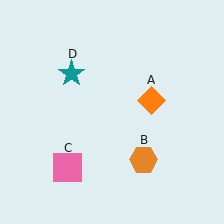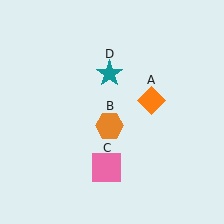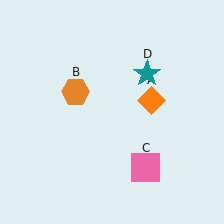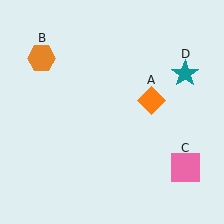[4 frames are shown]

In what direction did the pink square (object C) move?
The pink square (object C) moved right.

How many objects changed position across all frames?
3 objects changed position: orange hexagon (object B), pink square (object C), teal star (object D).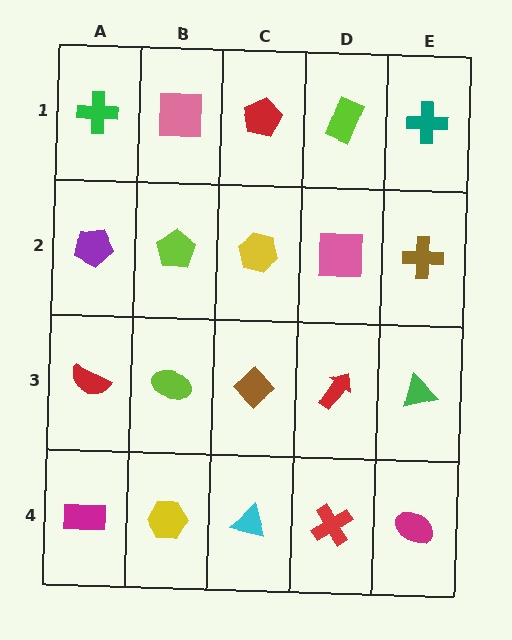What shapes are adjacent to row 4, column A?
A red semicircle (row 3, column A), a yellow hexagon (row 4, column B).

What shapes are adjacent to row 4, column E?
A green triangle (row 3, column E), a red cross (row 4, column D).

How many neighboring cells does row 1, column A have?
2.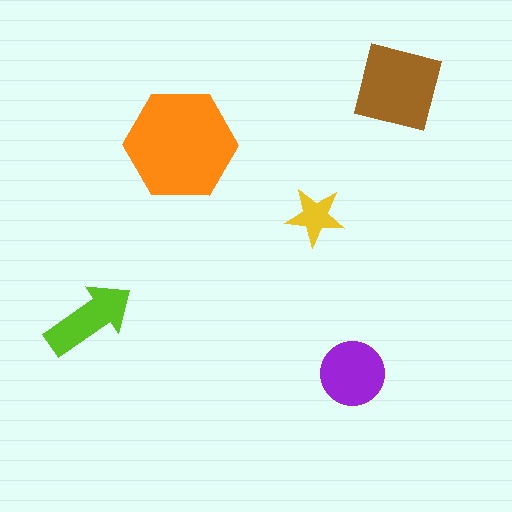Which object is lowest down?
The purple circle is bottommost.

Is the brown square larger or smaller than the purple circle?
Larger.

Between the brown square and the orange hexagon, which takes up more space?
The orange hexagon.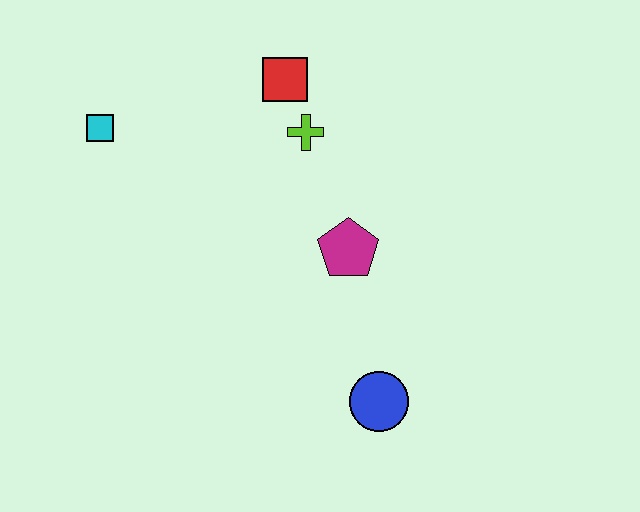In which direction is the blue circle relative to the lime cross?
The blue circle is below the lime cross.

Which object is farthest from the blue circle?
The cyan square is farthest from the blue circle.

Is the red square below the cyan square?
No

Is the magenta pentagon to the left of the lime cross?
No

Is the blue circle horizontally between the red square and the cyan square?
No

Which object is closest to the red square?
The lime cross is closest to the red square.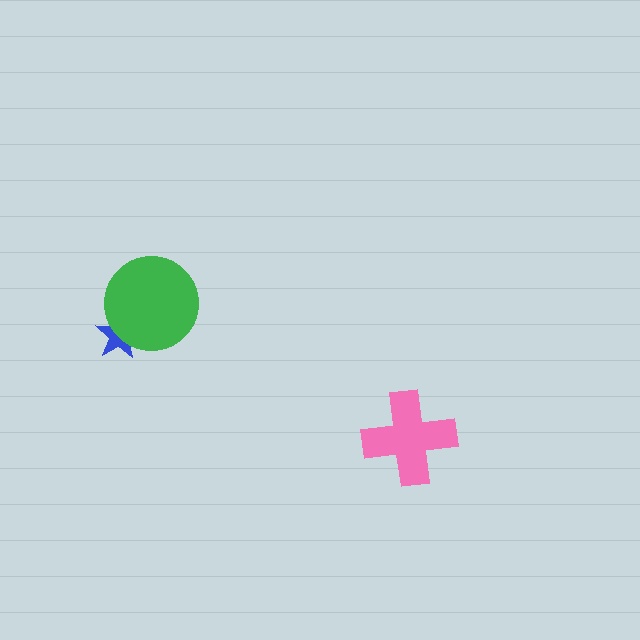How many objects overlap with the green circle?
1 object overlaps with the green circle.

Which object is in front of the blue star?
The green circle is in front of the blue star.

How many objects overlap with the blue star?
1 object overlaps with the blue star.